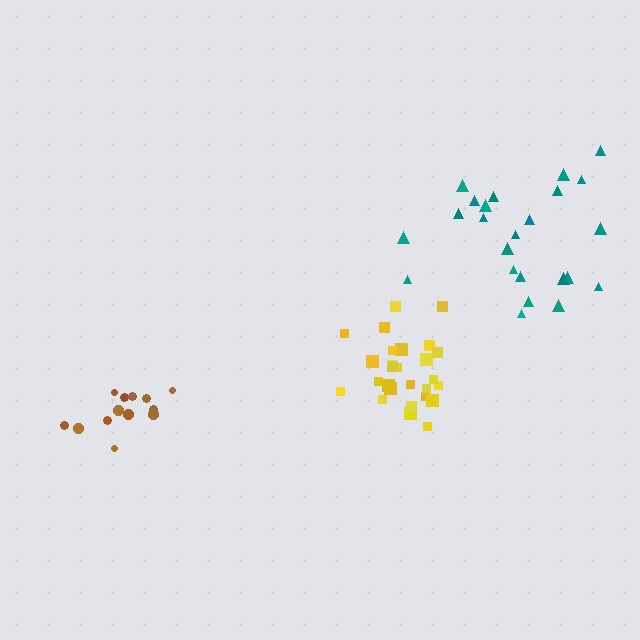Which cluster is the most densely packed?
Yellow.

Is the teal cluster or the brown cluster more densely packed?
Brown.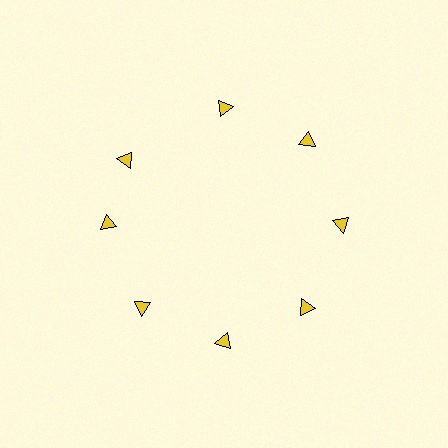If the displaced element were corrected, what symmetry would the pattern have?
It would have 8-fold rotational symmetry — the pattern would map onto itself every 45 degrees.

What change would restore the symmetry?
The symmetry would be restored by rotating it back into even spacing with its neighbors so that all 8 triangles sit at equal angles and equal distance from the center.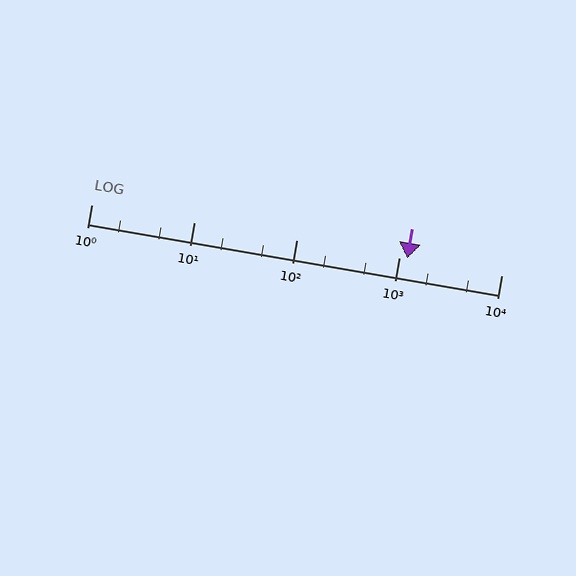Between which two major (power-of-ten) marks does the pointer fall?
The pointer is between 1000 and 10000.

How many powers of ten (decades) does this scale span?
The scale spans 4 decades, from 1 to 10000.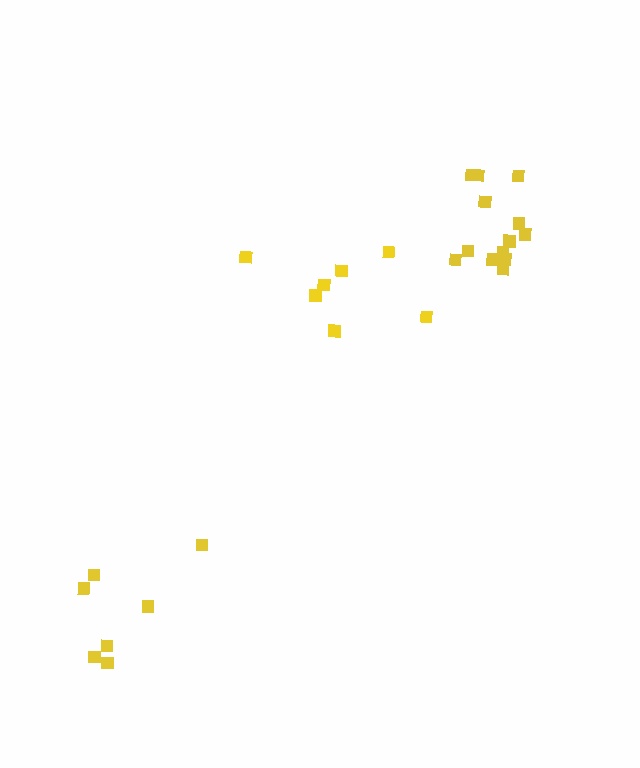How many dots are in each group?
Group 1: 7 dots, Group 2: 13 dots, Group 3: 7 dots (27 total).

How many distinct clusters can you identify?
There are 3 distinct clusters.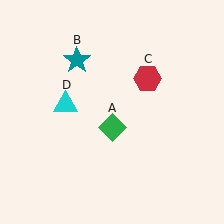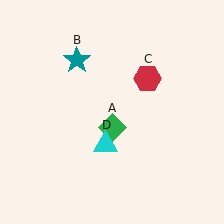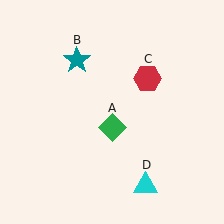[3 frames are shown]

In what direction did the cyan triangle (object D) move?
The cyan triangle (object D) moved down and to the right.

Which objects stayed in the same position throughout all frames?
Green diamond (object A) and teal star (object B) and red hexagon (object C) remained stationary.